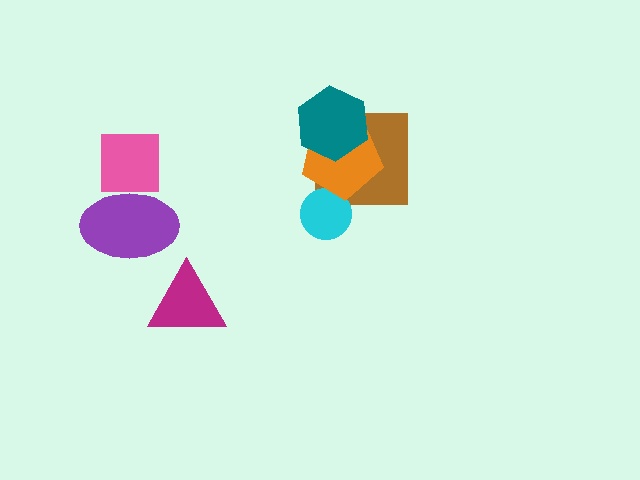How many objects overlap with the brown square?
2 objects overlap with the brown square.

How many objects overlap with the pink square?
1 object overlaps with the pink square.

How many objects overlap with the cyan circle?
1 object overlaps with the cyan circle.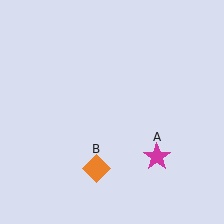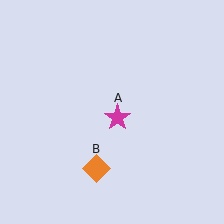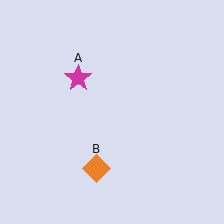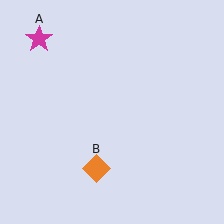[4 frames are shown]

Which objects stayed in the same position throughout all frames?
Orange diamond (object B) remained stationary.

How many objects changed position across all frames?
1 object changed position: magenta star (object A).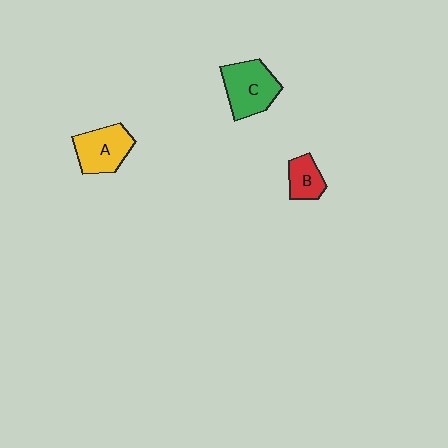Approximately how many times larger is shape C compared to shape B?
Approximately 1.9 times.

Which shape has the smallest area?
Shape B (red).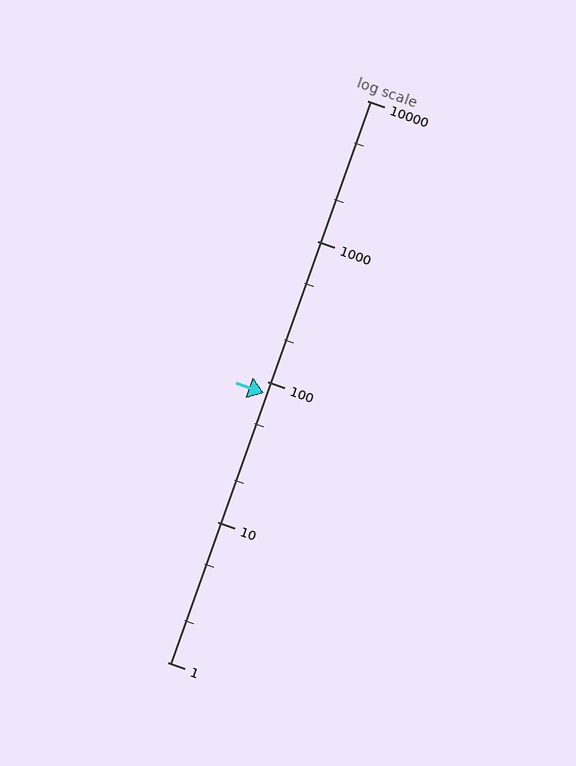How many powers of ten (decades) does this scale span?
The scale spans 4 decades, from 1 to 10000.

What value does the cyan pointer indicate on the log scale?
The pointer indicates approximately 82.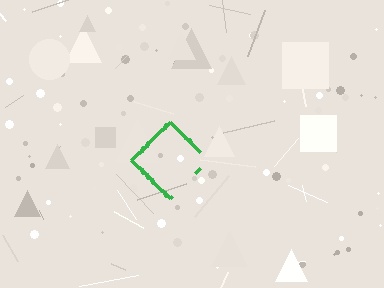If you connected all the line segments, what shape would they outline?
They would outline a diamond.